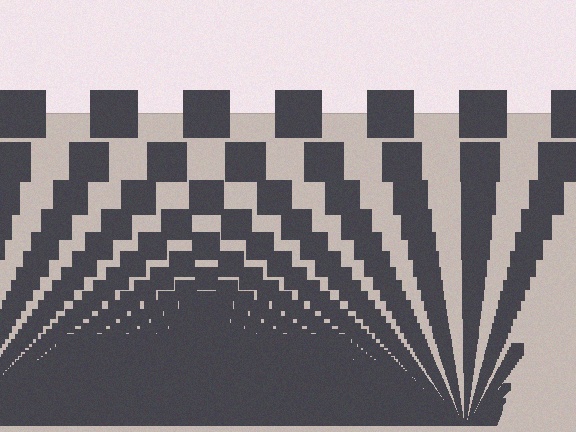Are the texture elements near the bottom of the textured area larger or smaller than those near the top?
Smaller. The gradient is inverted — elements near the bottom are smaller and denser.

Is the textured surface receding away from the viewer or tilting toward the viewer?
The surface appears to tilt toward the viewer. Texture elements get larger and sparser toward the top.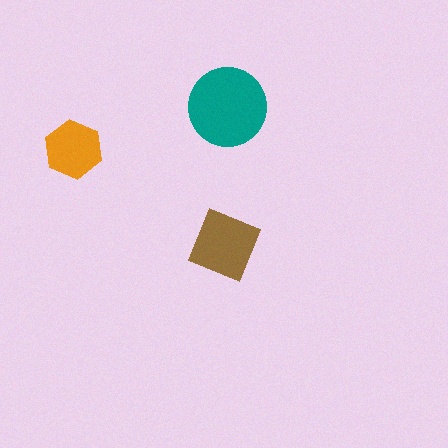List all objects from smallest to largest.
The orange hexagon, the brown square, the teal circle.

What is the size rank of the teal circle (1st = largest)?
1st.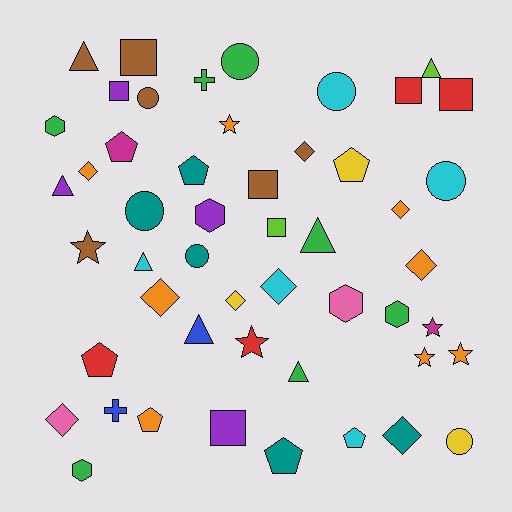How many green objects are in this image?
There are 7 green objects.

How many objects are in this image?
There are 50 objects.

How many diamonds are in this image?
There are 9 diamonds.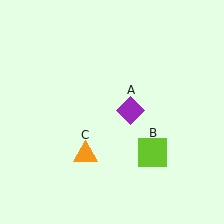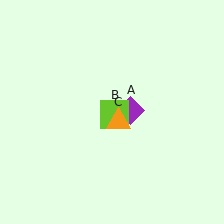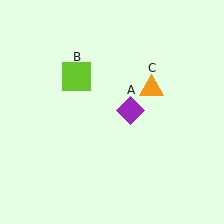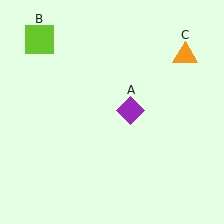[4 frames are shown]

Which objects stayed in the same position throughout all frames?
Purple diamond (object A) remained stationary.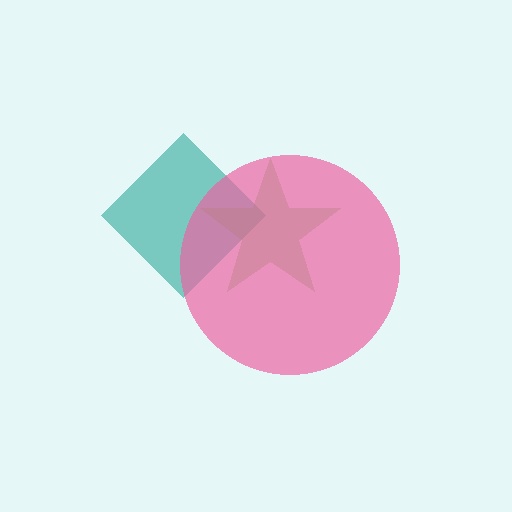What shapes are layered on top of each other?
The layered shapes are: a teal diamond, a lime star, a pink circle.